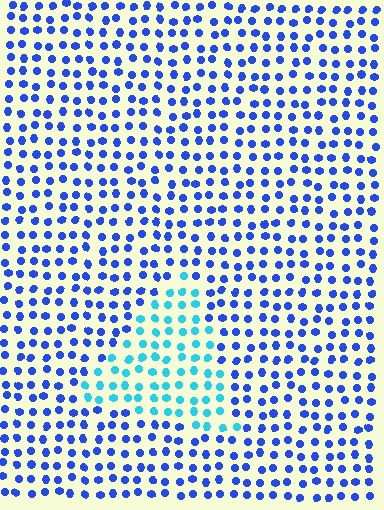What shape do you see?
I see a triangle.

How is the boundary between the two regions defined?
The boundary is defined purely by a slight shift in hue (about 42 degrees). Spacing, size, and orientation are identical on both sides.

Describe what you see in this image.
The image is filled with small blue elements in a uniform arrangement. A triangle-shaped region is visible where the elements are tinted to a slightly different hue, forming a subtle color boundary.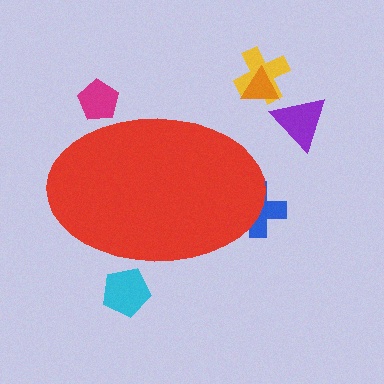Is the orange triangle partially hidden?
No, the orange triangle is fully visible.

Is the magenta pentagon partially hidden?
Yes, the magenta pentagon is partially hidden behind the red ellipse.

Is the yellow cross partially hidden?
No, the yellow cross is fully visible.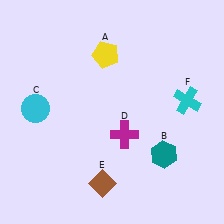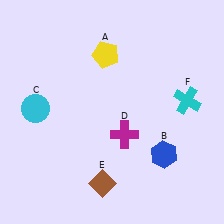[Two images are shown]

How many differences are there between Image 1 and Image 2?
There is 1 difference between the two images.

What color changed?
The hexagon (B) changed from teal in Image 1 to blue in Image 2.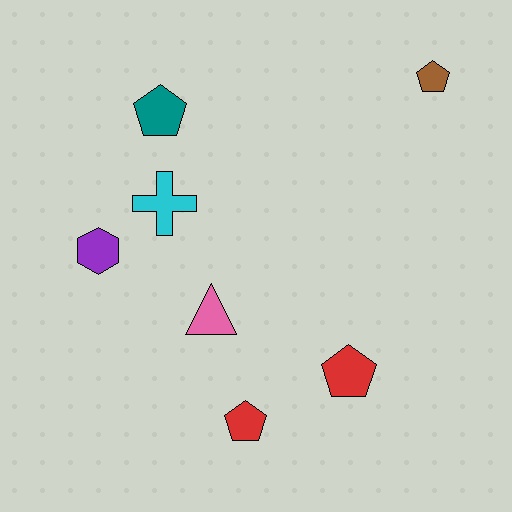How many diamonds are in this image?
There are no diamonds.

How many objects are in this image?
There are 7 objects.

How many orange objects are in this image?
There are no orange objects.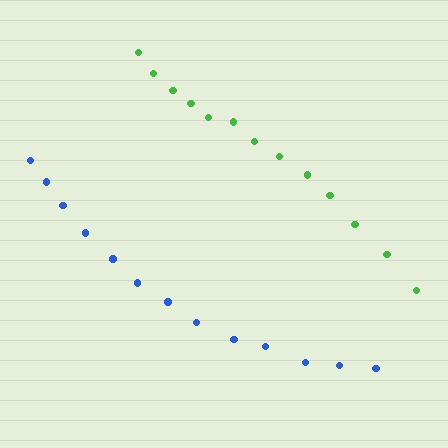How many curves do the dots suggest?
There are 2 distinct paths.